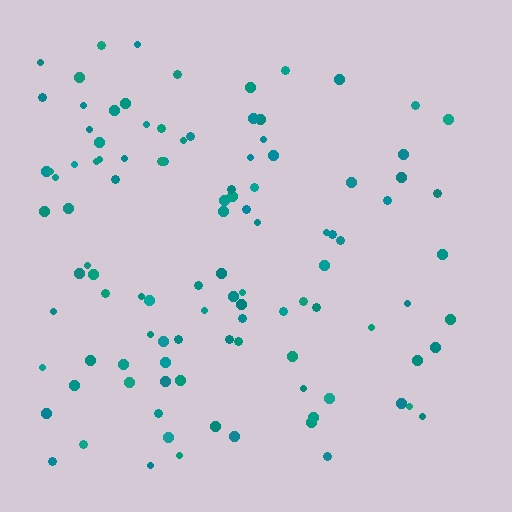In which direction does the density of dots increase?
From right to left, with the left side densest.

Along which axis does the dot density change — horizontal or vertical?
Horizontal.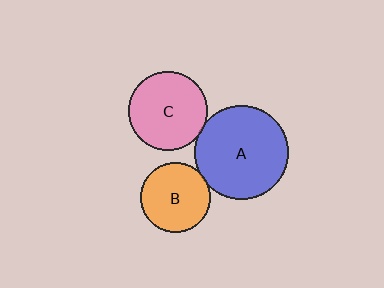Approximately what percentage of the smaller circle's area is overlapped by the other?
Approximately 5%.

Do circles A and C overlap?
Yes.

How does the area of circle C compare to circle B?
Approximately 1.3 times.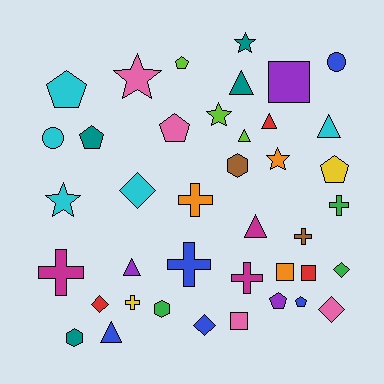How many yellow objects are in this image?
There are 2 yellow objects.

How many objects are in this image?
There are 40 objects.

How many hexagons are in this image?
There are 3 hexagons.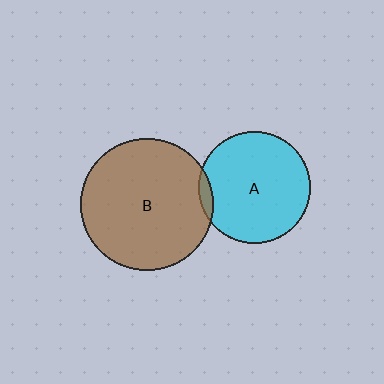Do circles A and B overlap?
Yes.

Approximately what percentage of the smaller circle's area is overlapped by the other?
Approximately 5%.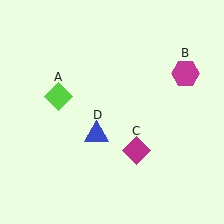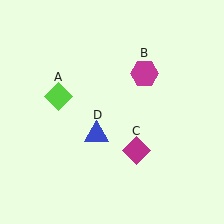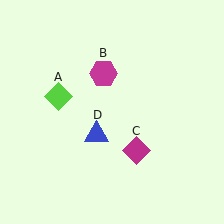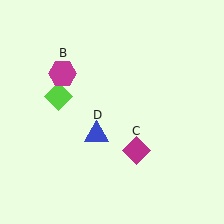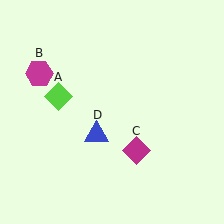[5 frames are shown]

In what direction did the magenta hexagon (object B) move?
The magenta hexagon (object B) moved left.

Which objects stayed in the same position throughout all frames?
Lime diamond (object A) and magenta diamond (object C) and blue triangle (object D) remained stationary.